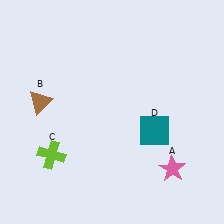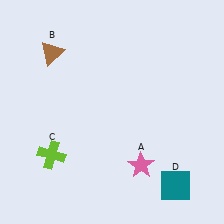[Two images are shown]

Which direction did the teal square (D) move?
The teal square (D) moved down.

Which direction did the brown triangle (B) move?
The brown triangle (B) moved up.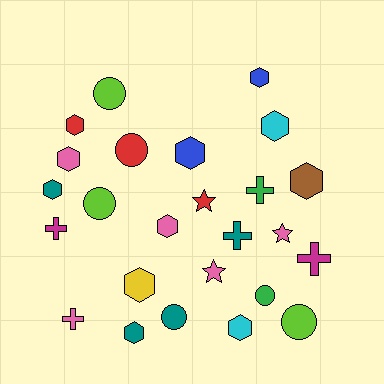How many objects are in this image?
There are 25 objects.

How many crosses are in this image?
There are 5 crosses.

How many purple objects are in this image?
There are no purple objects.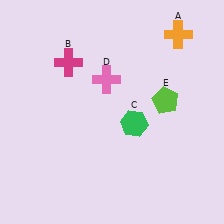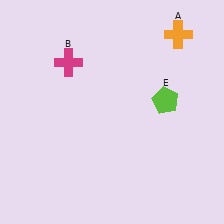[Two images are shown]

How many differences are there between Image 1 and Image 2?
There are 2 differences between the two images.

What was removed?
The green hexagon (C), the pink cross (D) were removed in Image 2.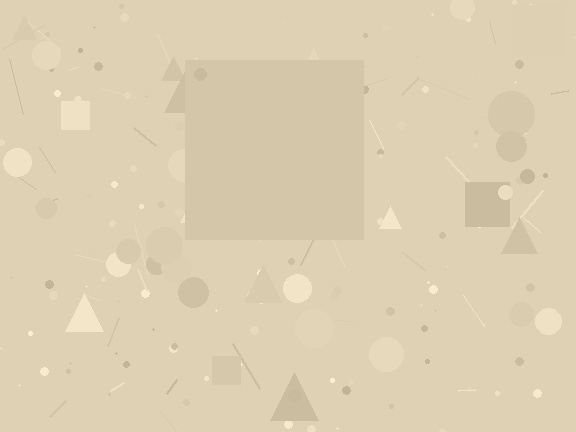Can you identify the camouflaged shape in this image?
The camouflaged shape is a square.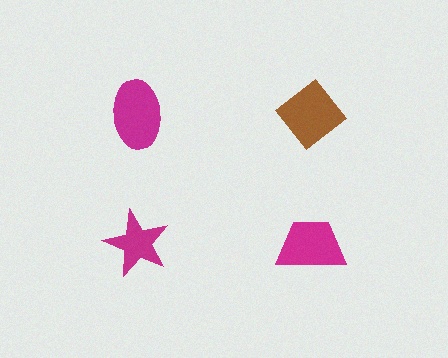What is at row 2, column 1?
A magenta star.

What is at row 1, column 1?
A magenta ellipse.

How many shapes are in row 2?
2 shapes.